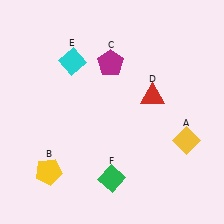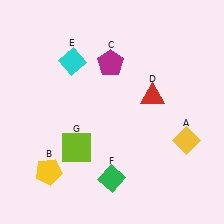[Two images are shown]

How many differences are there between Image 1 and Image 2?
There is 1 difference between the two images.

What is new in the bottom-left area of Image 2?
A lime square (G) was added in the bottom-left area of Image 2.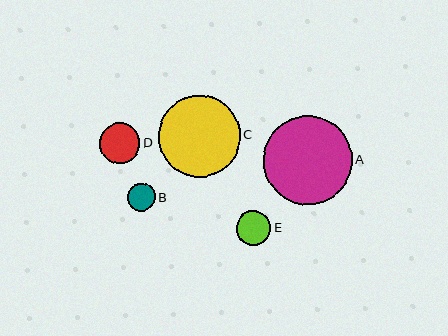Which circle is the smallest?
Circle B is the smallest with a size of approximately 27 pixels.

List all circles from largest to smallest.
From largest to smallest: A, C, D, E, B.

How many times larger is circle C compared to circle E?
Circle C is approximately 2.4 times the size of circle E.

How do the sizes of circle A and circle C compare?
Circle A and circle C are approximately the same size.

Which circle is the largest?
Circle A is the largest with a size of approximately 89 pixels.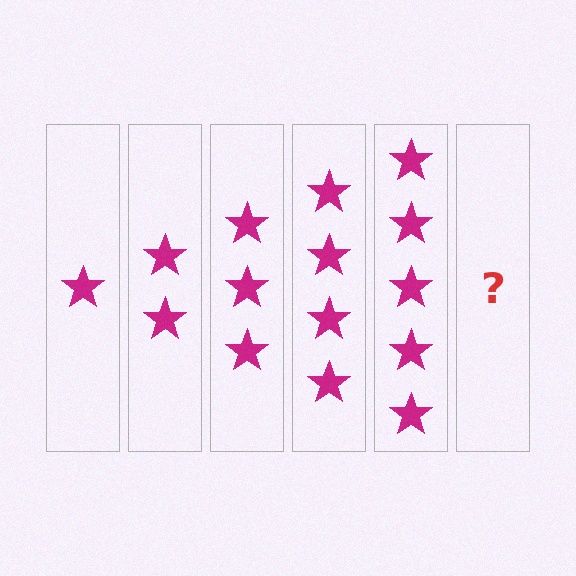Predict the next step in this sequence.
The next step is 6 stars.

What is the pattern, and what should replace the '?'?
The pattern is that each step adds one more star. The '?' should be 6 stars.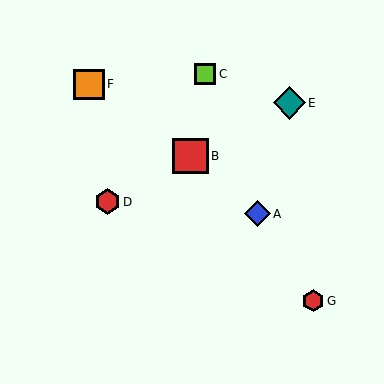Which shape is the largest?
The red square (labeled B) is the largest.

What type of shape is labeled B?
Shape B is a red square.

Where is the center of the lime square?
The center of the lime square is at (205, 74).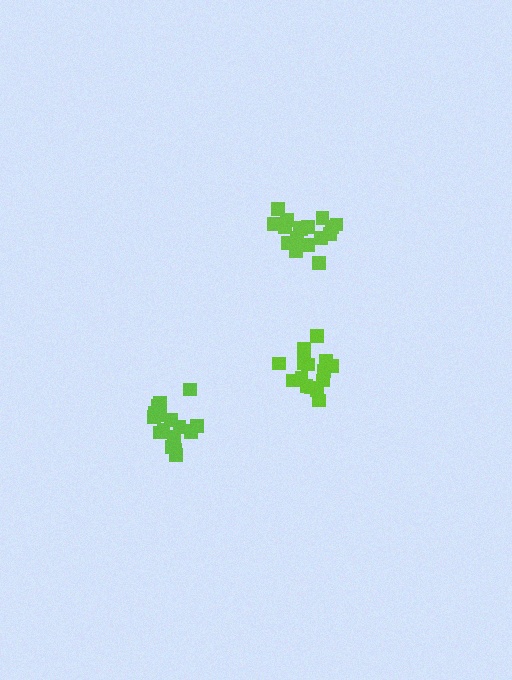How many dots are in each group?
Group 1: 15 dots, Group 2: 17 dots, Group 3: 17 dots (49 total).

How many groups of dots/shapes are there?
There are 3 groups.